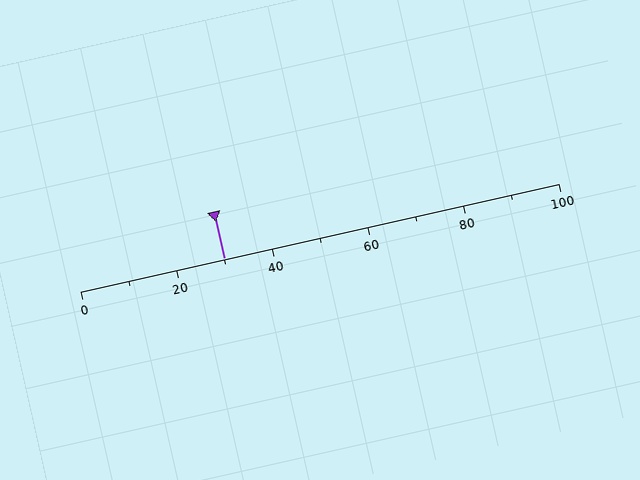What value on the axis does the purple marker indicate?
The marker indicates approximately 30.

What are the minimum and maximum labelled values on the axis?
The axis runs from 0 to 100.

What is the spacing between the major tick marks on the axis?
The major ticks are spaced 20 apart.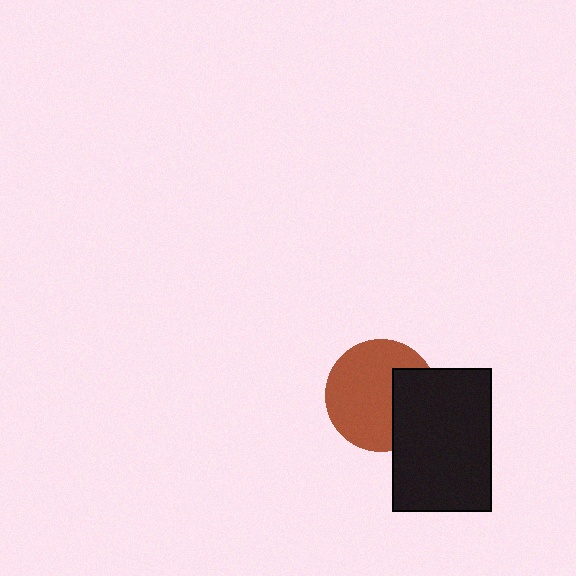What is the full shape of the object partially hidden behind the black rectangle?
The partially hidden object is a brown circle.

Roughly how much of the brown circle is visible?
Most of it is visible (roughly 69%).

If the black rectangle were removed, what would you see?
You would see the complete brown circle.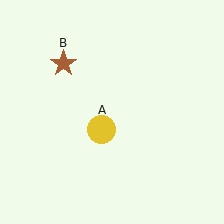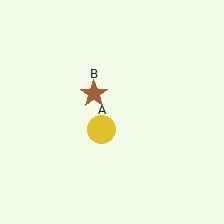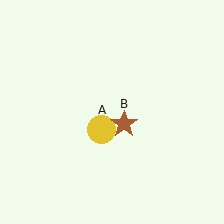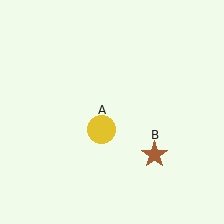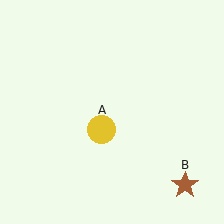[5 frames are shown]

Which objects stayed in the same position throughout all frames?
Yellow circle (object A) remained stationary.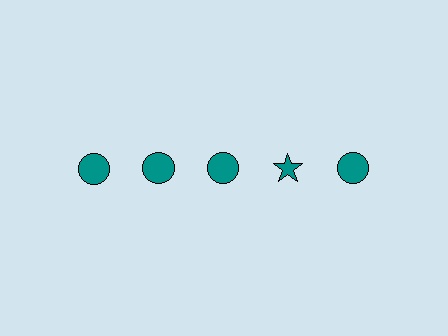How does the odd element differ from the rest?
It has a different shape: star instead of circle.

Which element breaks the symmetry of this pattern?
The teal star in the top row, second from right column breaks the symmetry. All other shapes are teal circles.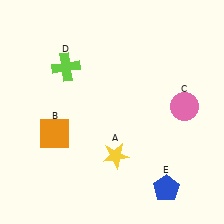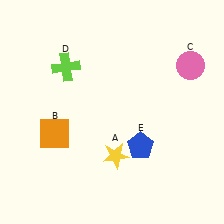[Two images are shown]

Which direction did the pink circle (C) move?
The pink circle (C) moved up.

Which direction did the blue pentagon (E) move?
The blue pentagon (E) moved up.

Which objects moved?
The objects that moved are: the pink circle (C), the blue pentagon (E).